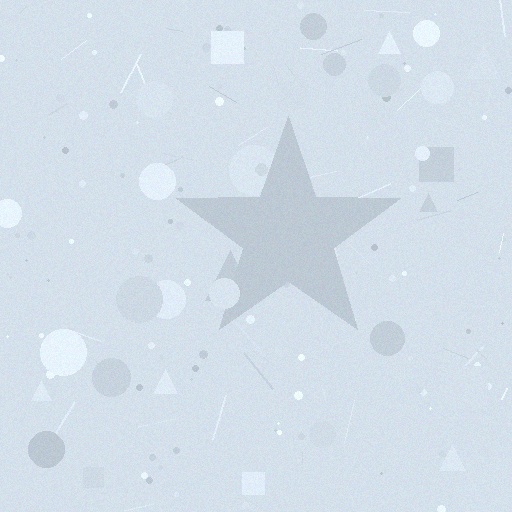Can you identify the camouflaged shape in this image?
The camouflaged shape is a star.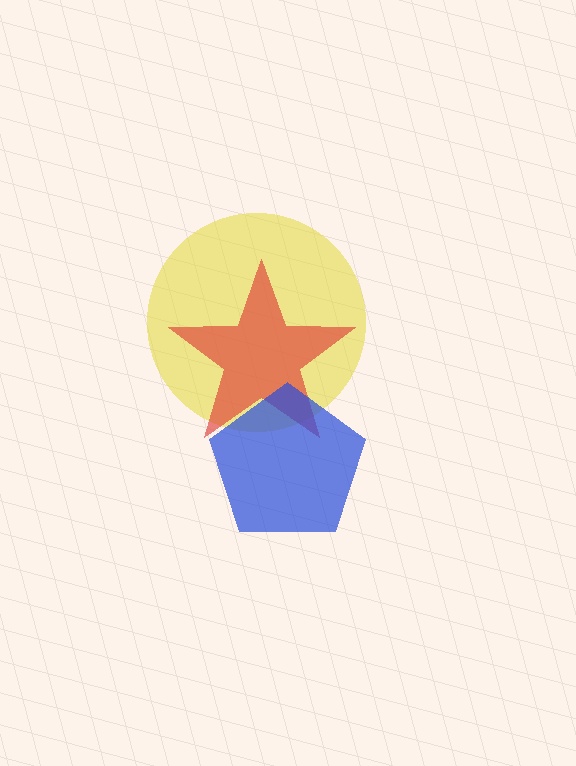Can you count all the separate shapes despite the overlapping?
Yes, there are 3 separate shapes.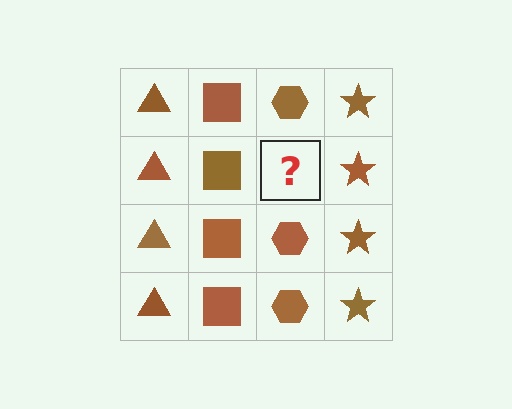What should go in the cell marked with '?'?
The missing cell should contain a brown hexagon.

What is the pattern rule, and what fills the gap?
The rule is that each column has a consistent shape. The gap should be filled with a brown hexagon.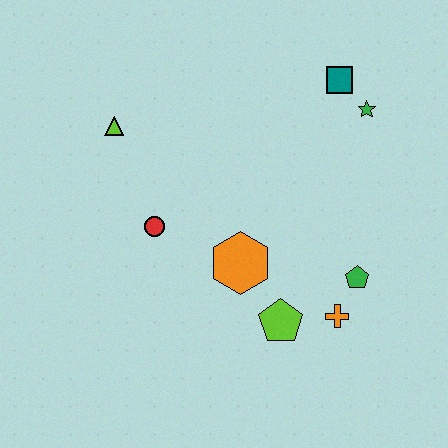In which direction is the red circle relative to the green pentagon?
The red circle is to the left of the green pentagon.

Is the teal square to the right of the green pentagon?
No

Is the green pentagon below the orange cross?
No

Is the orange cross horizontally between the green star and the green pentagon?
No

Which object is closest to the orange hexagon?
The lime pentagon is closest to the orange hexagon.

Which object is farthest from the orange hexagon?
The teal square is farthest from the orange hexagon.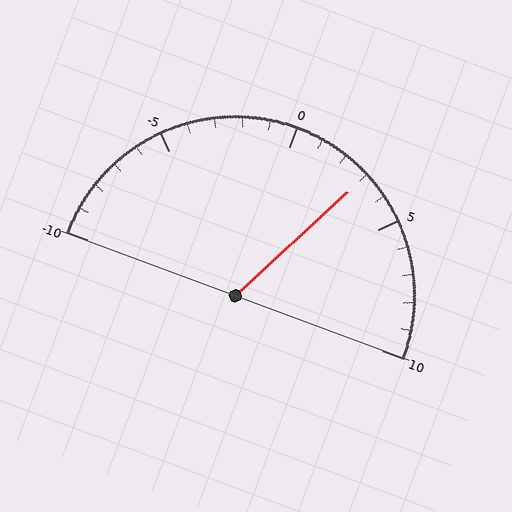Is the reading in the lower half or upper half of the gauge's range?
The reading is in the upper half of the range (-10 to 10).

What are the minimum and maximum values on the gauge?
The gauge ranges from -10 to 10.